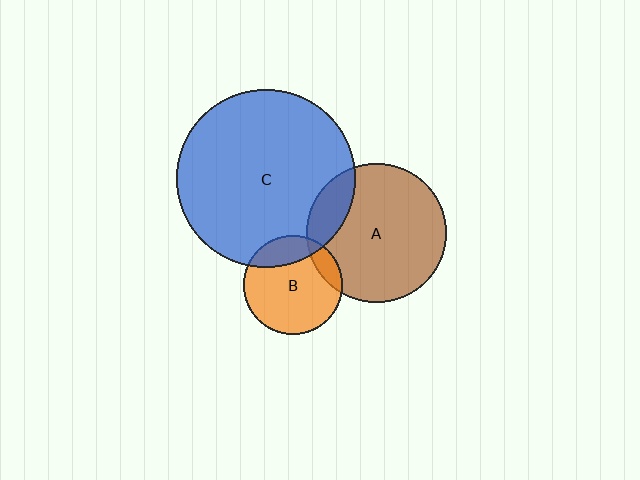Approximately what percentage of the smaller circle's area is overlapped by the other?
Approximately 10%.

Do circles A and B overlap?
Yes.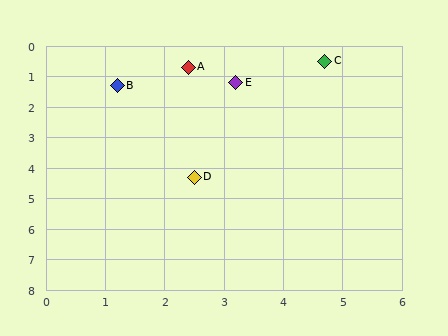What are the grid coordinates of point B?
Point B is at approximately (1.2, 1.3).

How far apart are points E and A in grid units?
Points E and A are about 0.9 grid units apart.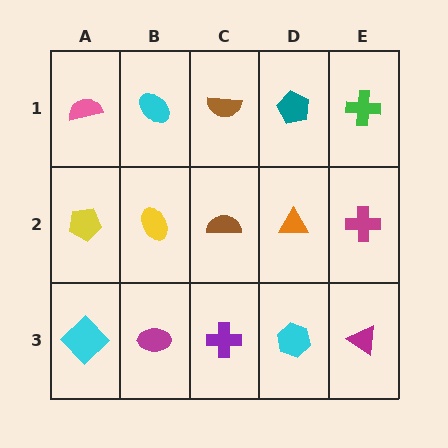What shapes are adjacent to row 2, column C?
A brown semicircle (row 1, column C), a purple cross (row 3, column C), a yellow ellipse (row 2, column B), an orange triangle (row 2, column D).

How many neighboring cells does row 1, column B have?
3.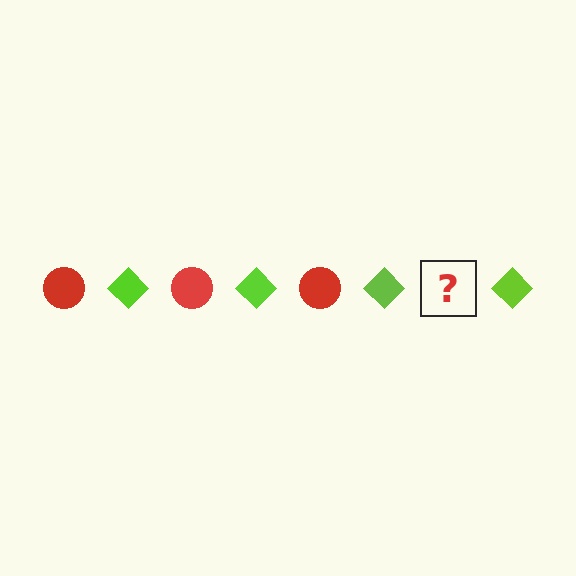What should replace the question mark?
The question mark should be replaced with a red circle.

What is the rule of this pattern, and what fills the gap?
The rule is that the pattern alternates between red circle and lime diamond. The gap should be filled with a red circle.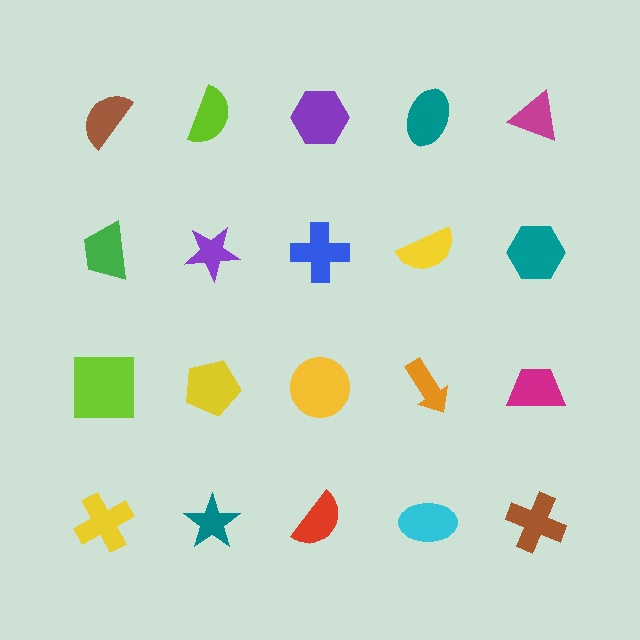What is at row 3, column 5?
A magenta trapezoid.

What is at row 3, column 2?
A yellow pentagon.